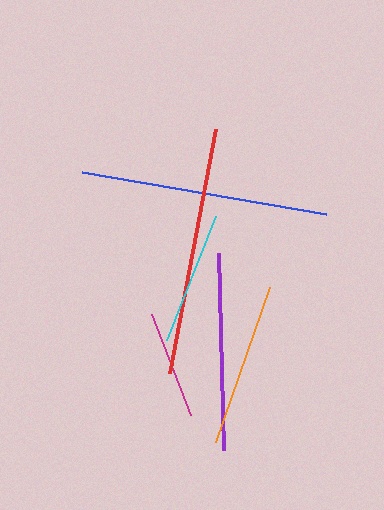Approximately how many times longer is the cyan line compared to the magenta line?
The cyan line is approximately 1.2 times the length of the magenta line.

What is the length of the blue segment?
The blue segment is approximately 247 pixels long.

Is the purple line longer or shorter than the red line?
The red line is longer than the purple line.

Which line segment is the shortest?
The magenta line is the shortest at approximately 108 pixels.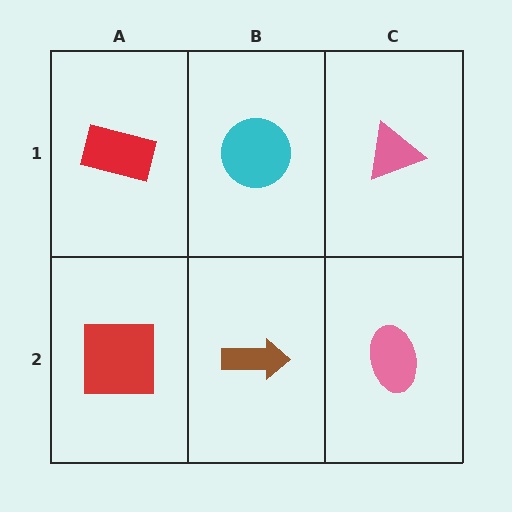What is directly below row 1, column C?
A pink ellipse.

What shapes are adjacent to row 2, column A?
A red rectangle (row 1, column A), a brown arrow (row 2, column B).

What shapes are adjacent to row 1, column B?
A brown arrow (row 2, column B), a red rectangle (row 1, column A), a pink triangle (row 1, column C).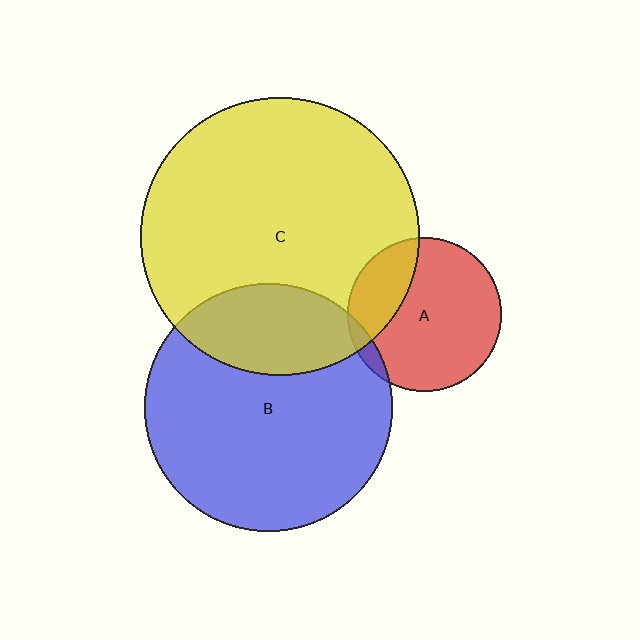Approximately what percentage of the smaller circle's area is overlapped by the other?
Approximately 25%.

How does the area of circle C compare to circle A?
Approximately 3.3 times.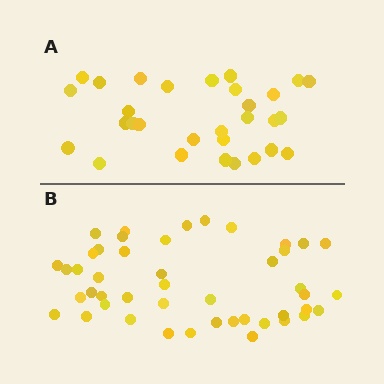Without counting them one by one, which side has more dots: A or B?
Region B (the bottom region) has more dots.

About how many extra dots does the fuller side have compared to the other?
Region B has approximately 15 more dots than region A.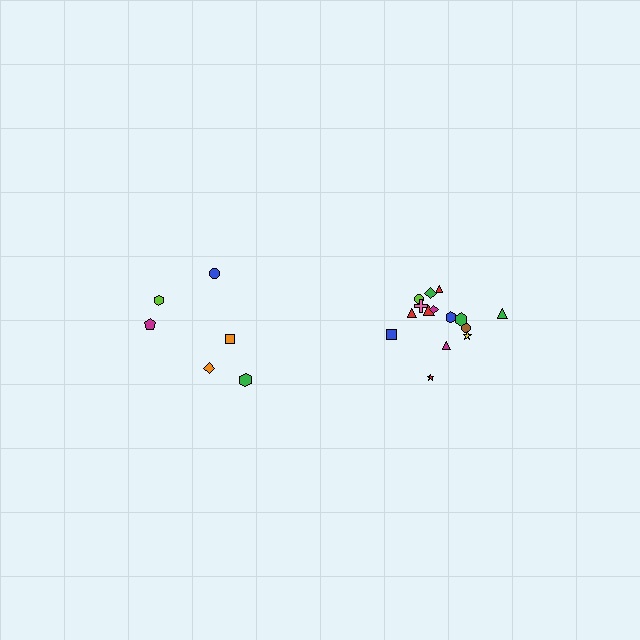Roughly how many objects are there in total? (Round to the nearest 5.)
Roughly 20 objects in total.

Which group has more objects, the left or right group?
The right group.